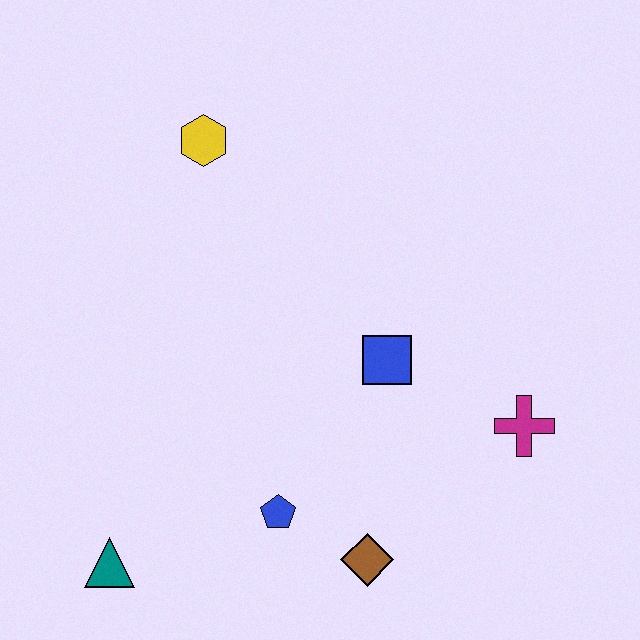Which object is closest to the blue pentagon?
The brown diamond is closest to the blue pentagon.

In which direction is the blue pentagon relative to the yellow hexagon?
The blue pentagon is below the yellow hexagon.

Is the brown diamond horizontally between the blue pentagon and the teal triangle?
No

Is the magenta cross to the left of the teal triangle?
No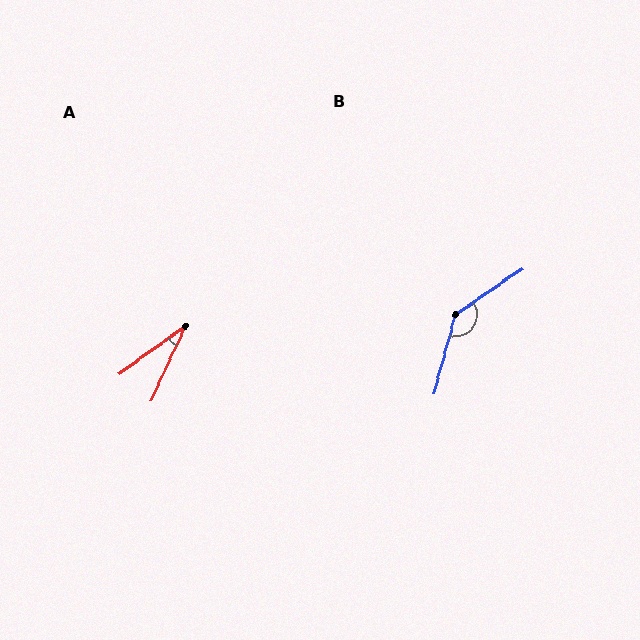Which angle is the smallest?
A, at approximately 29 degrees.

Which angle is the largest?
B, at approximately 139 degrees.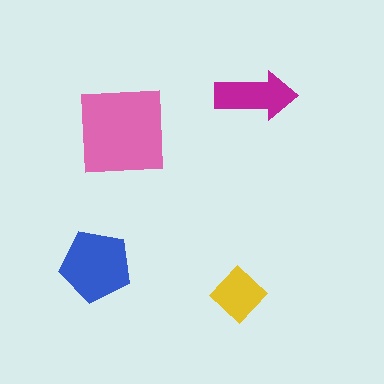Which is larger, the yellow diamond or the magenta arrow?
The magenta arrow.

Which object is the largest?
The pink square.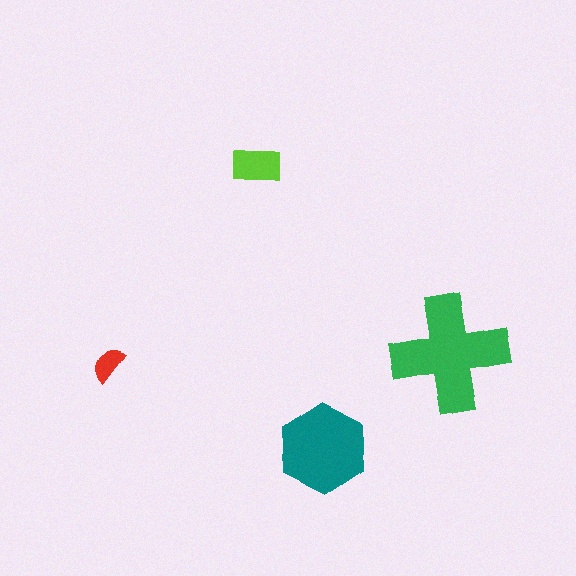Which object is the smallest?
The red semicircle.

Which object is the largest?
The green cross.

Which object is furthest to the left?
The red semicircle is leftmost.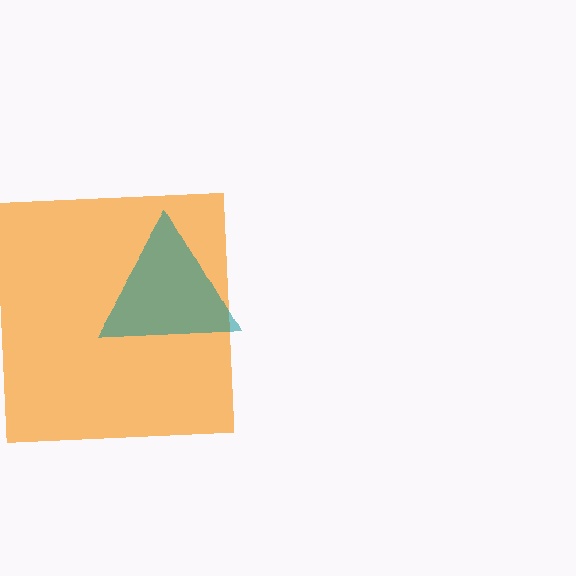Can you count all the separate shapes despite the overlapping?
Yes, there are 2 separate shapes.